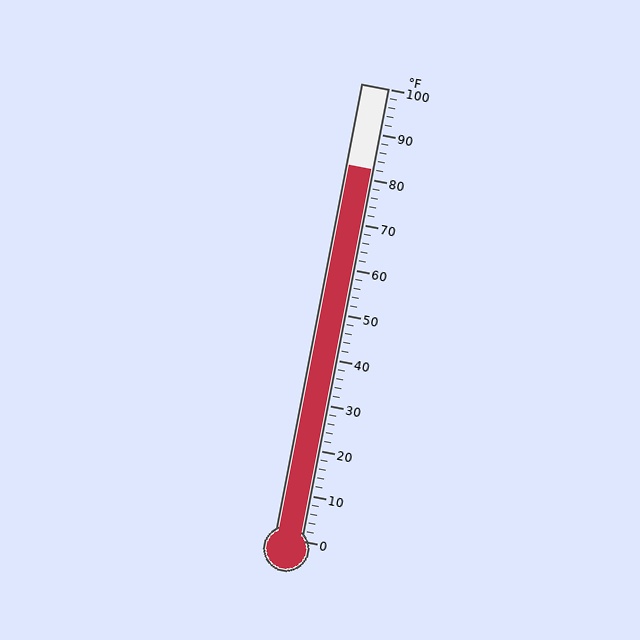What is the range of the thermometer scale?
The thermometer scale ranges from 0°F to 100°F.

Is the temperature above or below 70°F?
The temperature is above 70°F.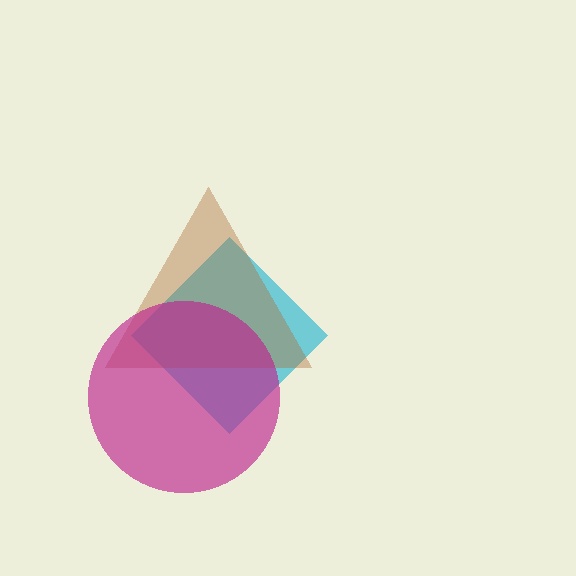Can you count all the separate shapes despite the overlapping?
Yes, there are 3 separate shapes.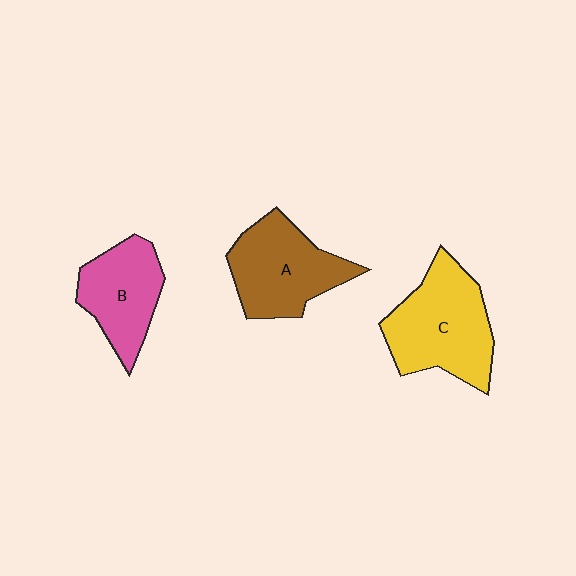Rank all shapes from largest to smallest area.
From largest to smallest: C (yellow), A (brown), B (pink).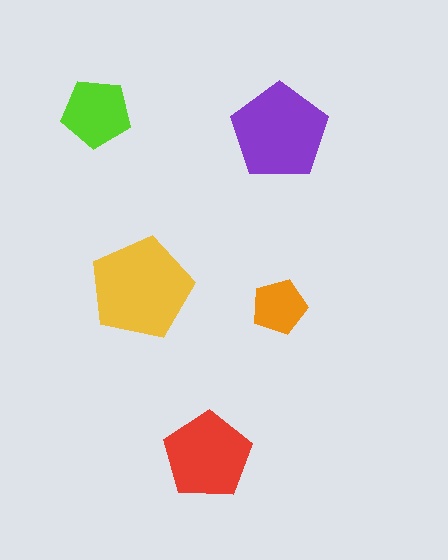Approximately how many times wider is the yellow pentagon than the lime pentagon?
About 1.5 times wider.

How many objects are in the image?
There are 5 objects in the image.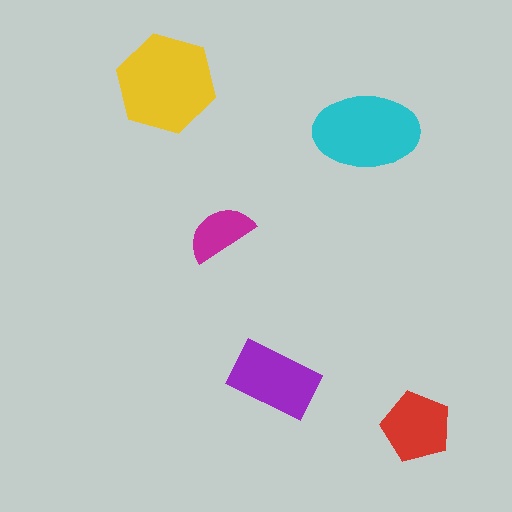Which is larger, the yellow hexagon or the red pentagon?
The yellow hexagon.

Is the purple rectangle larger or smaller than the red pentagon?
Larger.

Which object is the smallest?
The magenta semicircle.